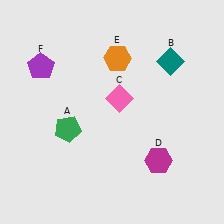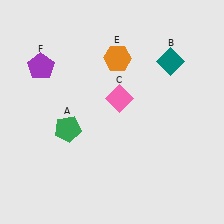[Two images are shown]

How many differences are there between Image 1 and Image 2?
There is 1 difference between the two images.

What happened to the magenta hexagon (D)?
The magenta hexagon (D) was removed in Image 2. It was in the bottom-right area of Image 1.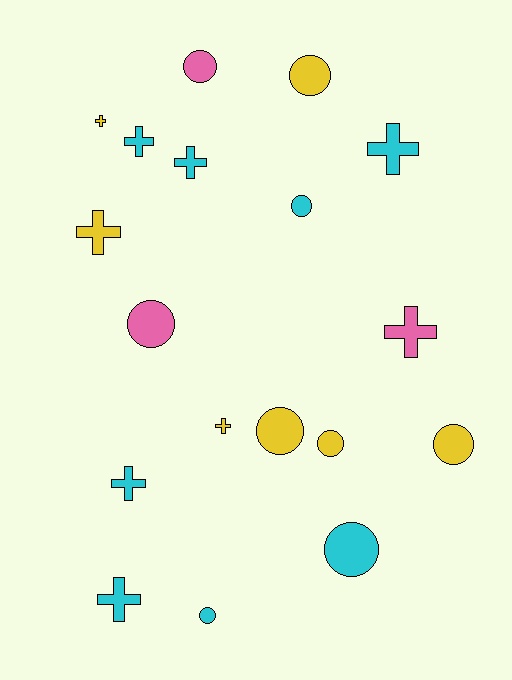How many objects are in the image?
There are 18 objects.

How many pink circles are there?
There are 2 pink circles.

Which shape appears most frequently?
Cross, with 9 objects.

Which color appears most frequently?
Cyan, with 8 objects.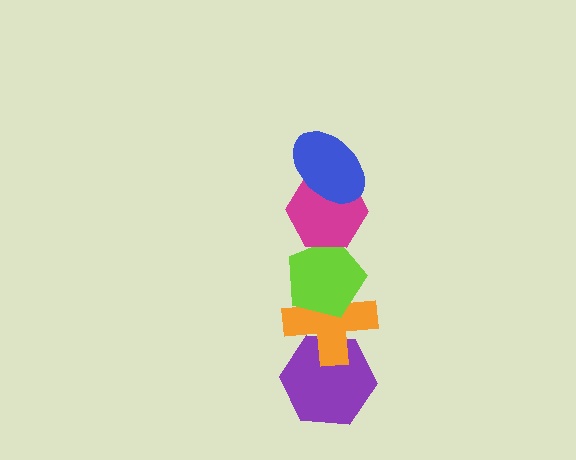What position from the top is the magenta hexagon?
The magenta hexagon is 2nd from the top.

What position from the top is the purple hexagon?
The purple hexagon is 5th from the top.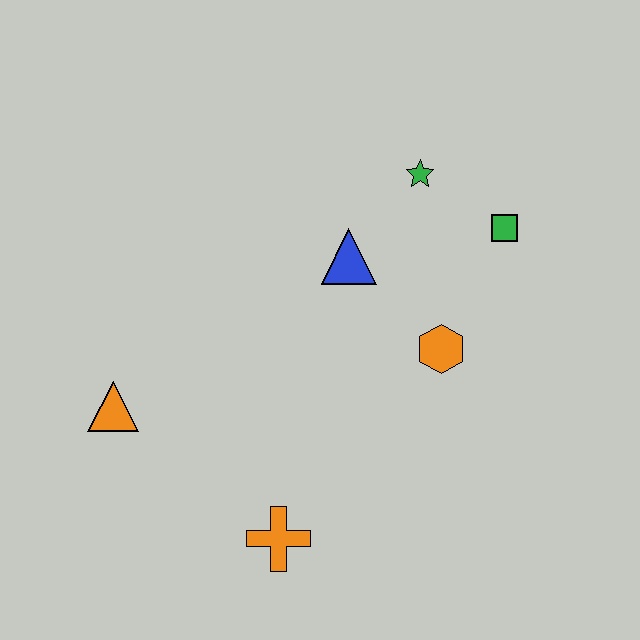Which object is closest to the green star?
The green square is closest to the green star.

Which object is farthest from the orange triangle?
The green square is farthest from the orange triangle.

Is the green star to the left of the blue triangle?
No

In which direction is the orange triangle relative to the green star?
The orange triangle is to the left of the green star.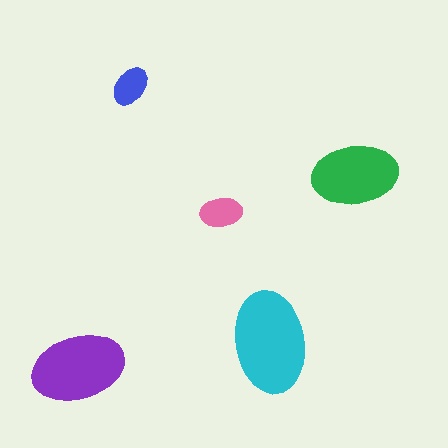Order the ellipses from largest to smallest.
the cyan one, the purple one, the green one, the pink one, the blue one.